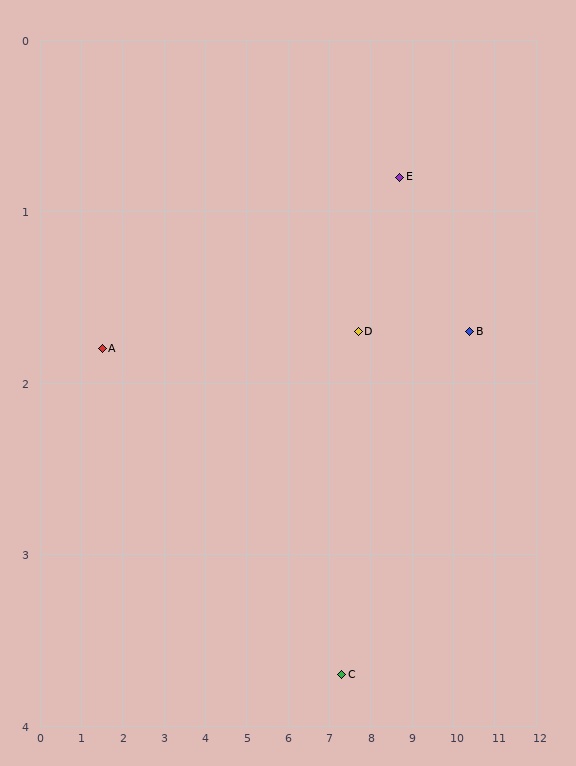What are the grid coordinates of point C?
Point C is at approximately (7.3, 3.7).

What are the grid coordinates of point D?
Point D is at approximately (7.7, 1.7).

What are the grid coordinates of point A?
Point A is at approximately (1.5, 1.8).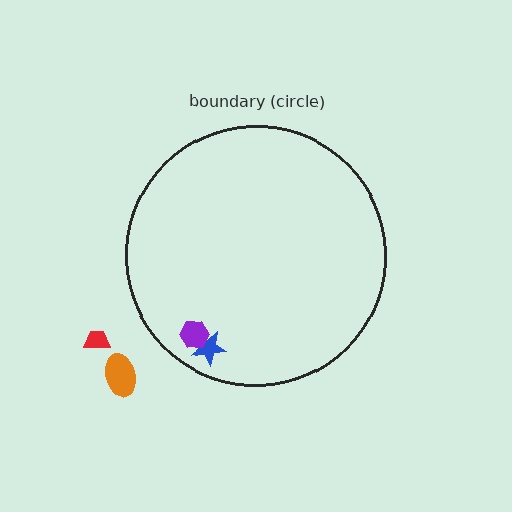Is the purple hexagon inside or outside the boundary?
Inside.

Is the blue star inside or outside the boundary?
Inside.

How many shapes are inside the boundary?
2 inside, 2 outside.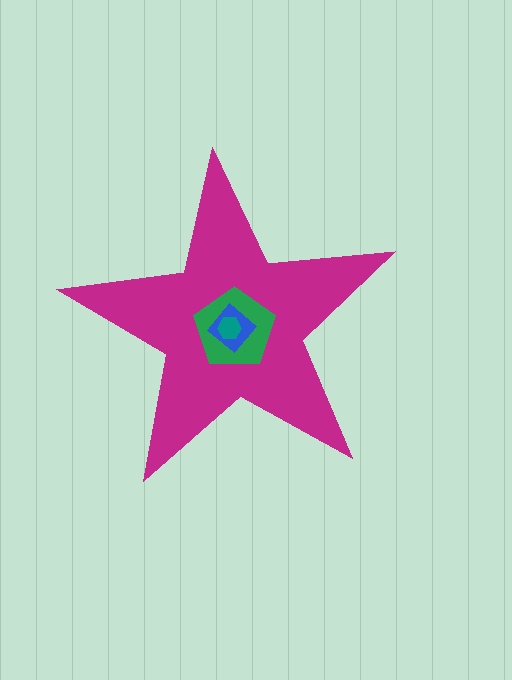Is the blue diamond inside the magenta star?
Yes.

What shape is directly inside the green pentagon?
The blue diamond.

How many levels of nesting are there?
4.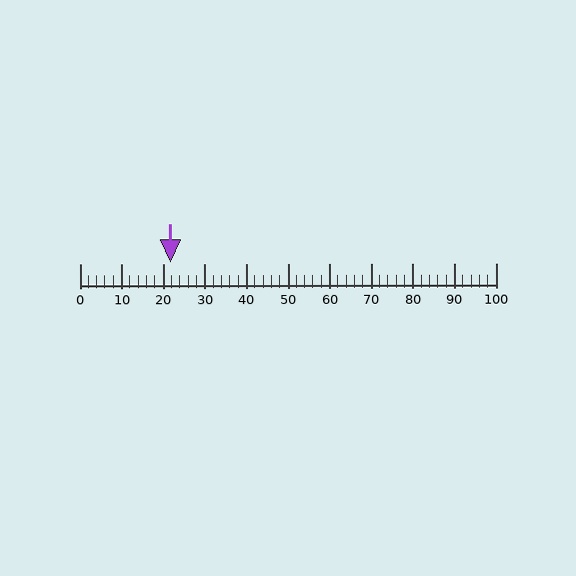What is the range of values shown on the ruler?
The ruler shows values from 0 to 100.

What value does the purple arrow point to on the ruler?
The purple arrow points to approximately 22.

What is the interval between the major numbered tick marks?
The major tick marks are spaced 10 units apart.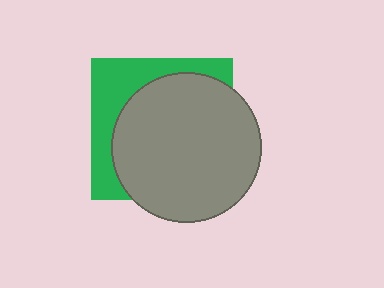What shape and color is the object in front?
The object in front is a gray circle.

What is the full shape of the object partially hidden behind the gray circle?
The partially hidden object is a green square.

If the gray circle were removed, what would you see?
You would see the complete green square.